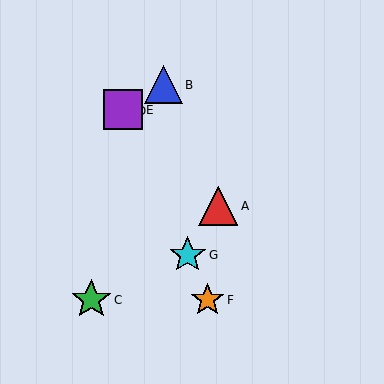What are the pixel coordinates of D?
Object D is at (124, 111).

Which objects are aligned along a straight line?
Objects D, E, F, G are aligned along a straight line.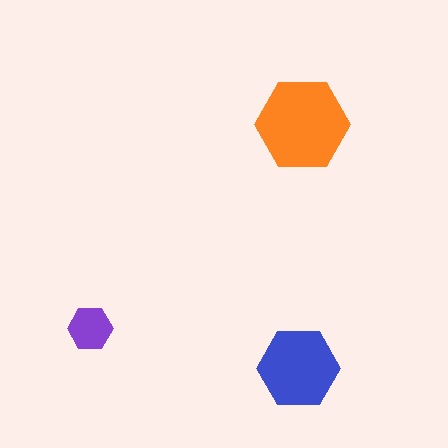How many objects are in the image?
There are 3 objects in the image.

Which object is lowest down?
The blue hexagon is bottommost.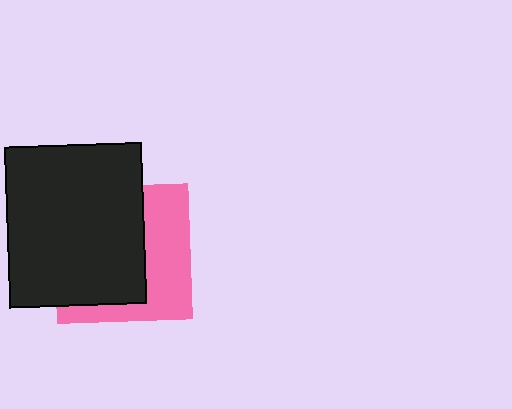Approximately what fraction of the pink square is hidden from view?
Roughly 57% of the pink square is hidden behind the black rectangle.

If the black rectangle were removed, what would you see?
You would see the complete pink square.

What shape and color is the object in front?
The object in front is a black rectangle.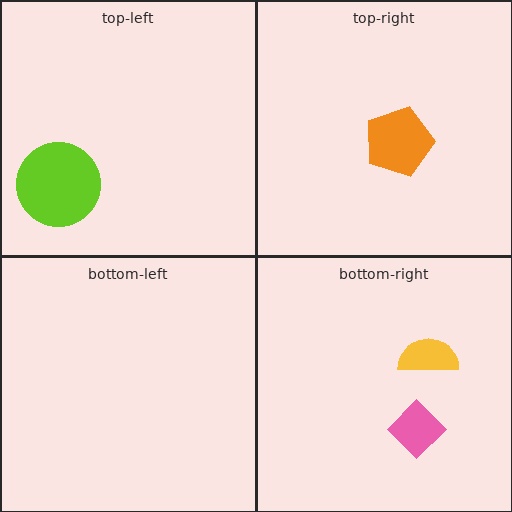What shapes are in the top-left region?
The lime circle.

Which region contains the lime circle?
The top-left region.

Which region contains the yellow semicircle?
The bottom-right region.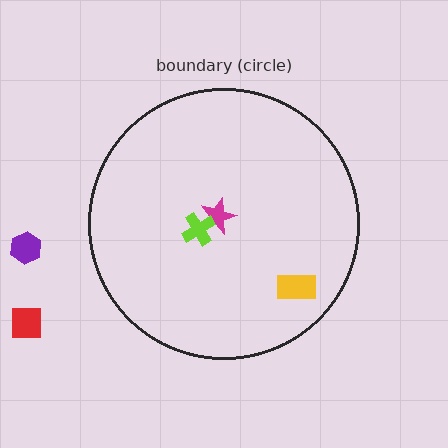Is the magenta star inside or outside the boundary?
Inside.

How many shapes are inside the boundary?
3 inside, 2 outside.